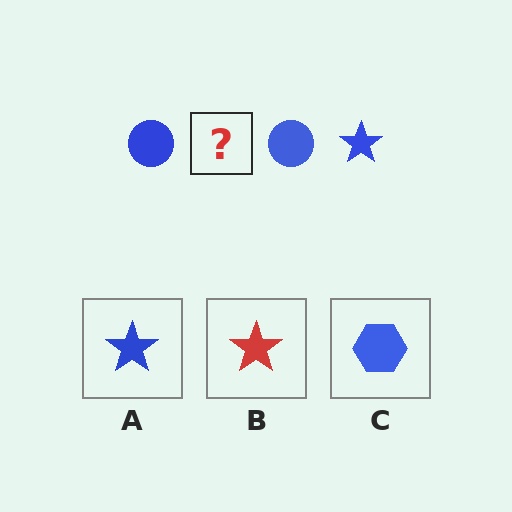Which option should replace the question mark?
Option A.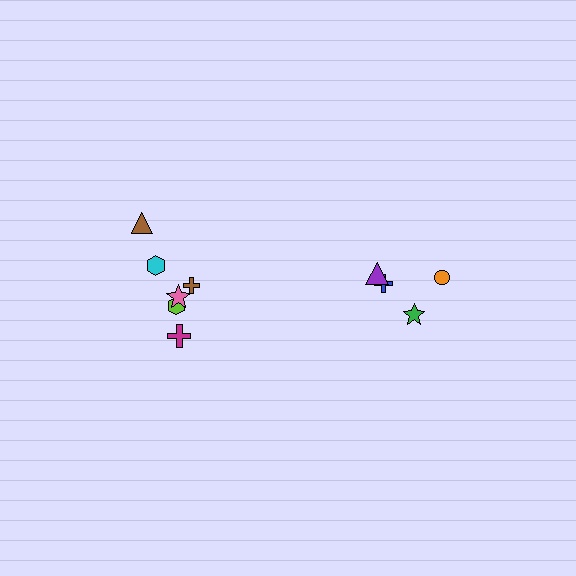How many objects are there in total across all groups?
There are 10 objects.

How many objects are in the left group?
There are 6 objects.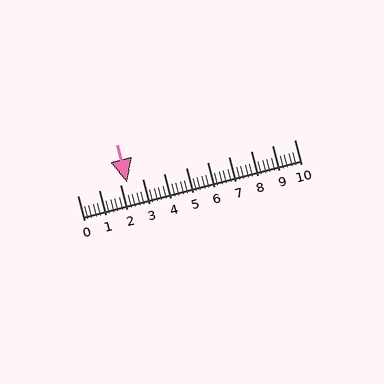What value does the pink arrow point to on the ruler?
The pink arrow points to approximately 2.3.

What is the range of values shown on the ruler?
The ruler shows values from 0 to 10.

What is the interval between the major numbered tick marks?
The major tick marks are spaced 1 units apart.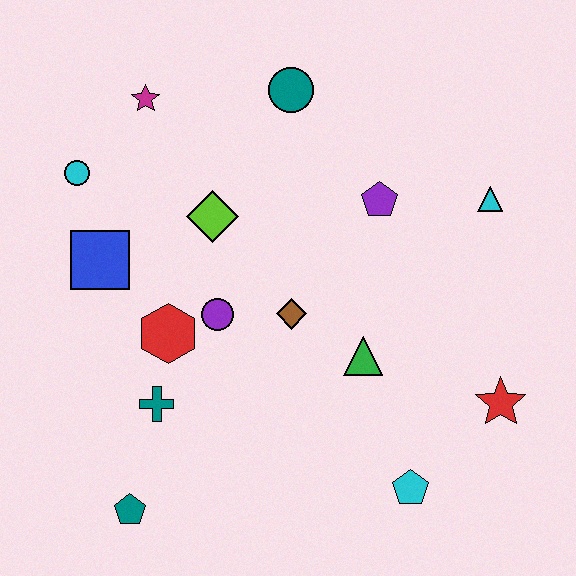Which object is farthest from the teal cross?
The cyan triangle is farthest from the teal cross.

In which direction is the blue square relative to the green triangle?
The blue square is to the left of the green triangle.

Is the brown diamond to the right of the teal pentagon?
Yes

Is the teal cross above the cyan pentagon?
Yes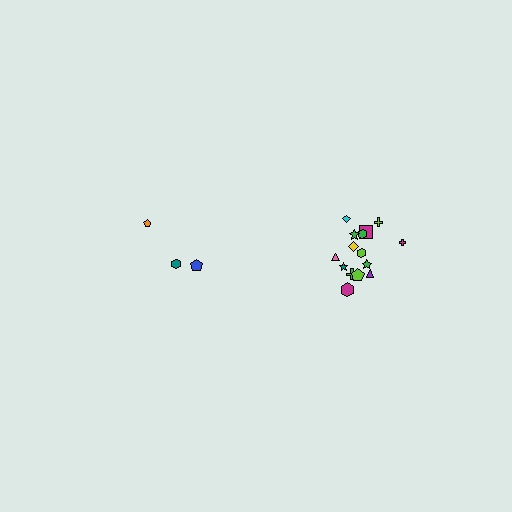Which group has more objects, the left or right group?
The right group.